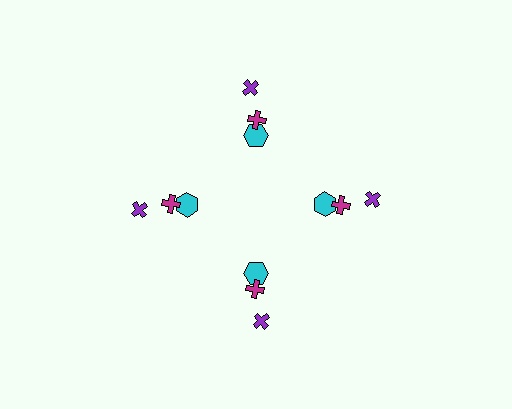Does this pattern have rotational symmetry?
Yes, this pattern has 4-fold rotational symmetry. It looks the same after rotating 90 degrees around the center.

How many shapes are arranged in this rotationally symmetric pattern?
There are 12 shapes, arranged in 4 groups of 3.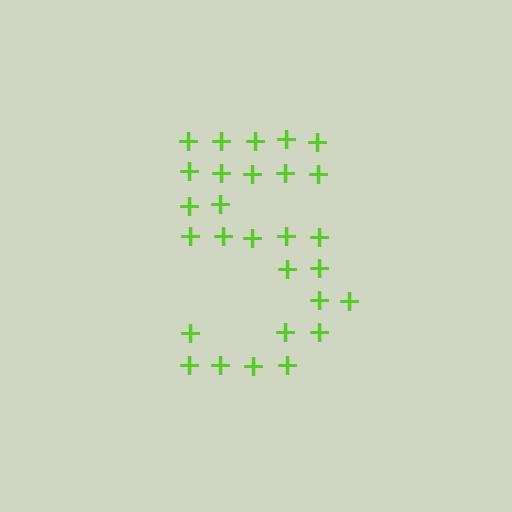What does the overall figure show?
The overall figure shows the digit 5.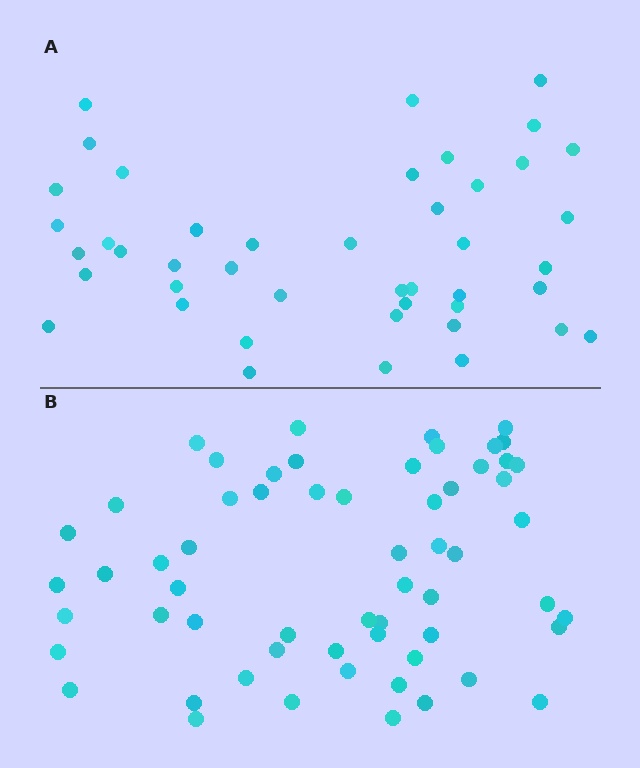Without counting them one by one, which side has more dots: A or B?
Region B (the bottom region) has more dots.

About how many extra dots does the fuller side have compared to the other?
Region B has approximately 15 more dots than region A.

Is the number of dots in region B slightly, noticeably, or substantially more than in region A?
Region B has noticeably more, but not dramatically so. The ratio is roughly 1.4 to 1.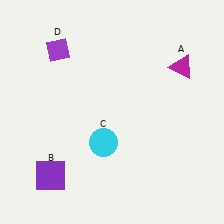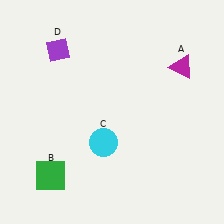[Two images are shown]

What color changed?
The square (B) changed from purple in Image 1 to green in Image 2.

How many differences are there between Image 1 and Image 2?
There is 1 difference between the two images.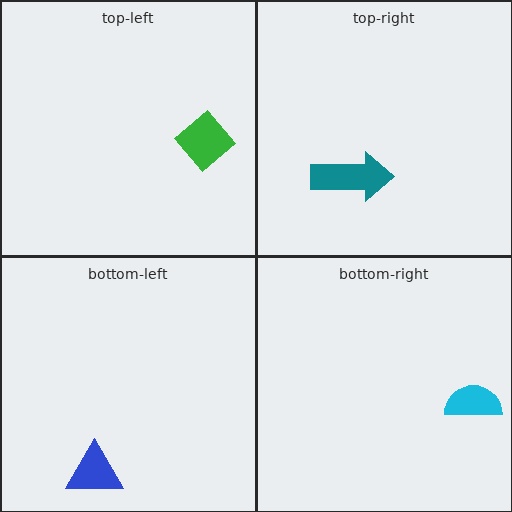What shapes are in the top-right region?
The teal arrow.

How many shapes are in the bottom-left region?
1.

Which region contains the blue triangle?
The bottom-left region.